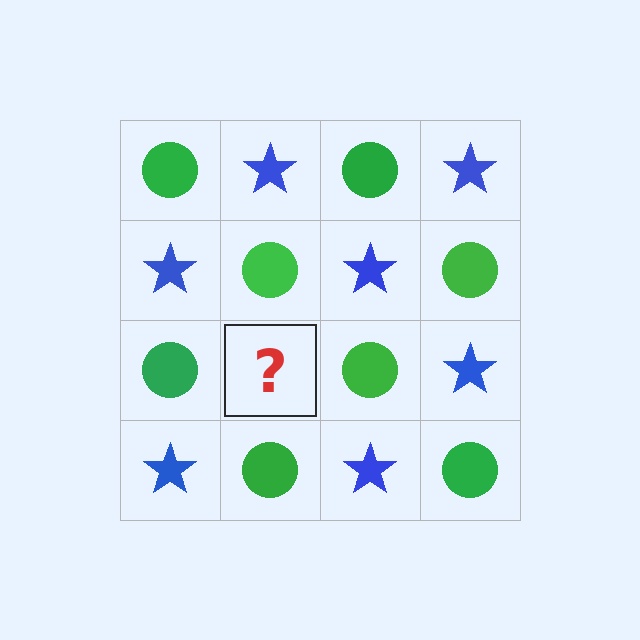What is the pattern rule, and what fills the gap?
The rule is that it alternates green circle and blue star in a checkerboard pattern. The gap should be filled with a blue star.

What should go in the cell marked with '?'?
The missing cell should contain a blue star.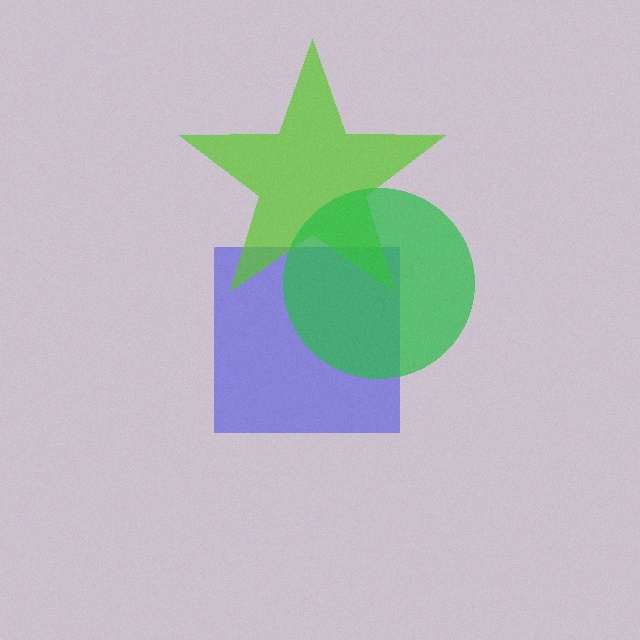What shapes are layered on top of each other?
The layered shapes are: a blue square, a lime star, a green circle.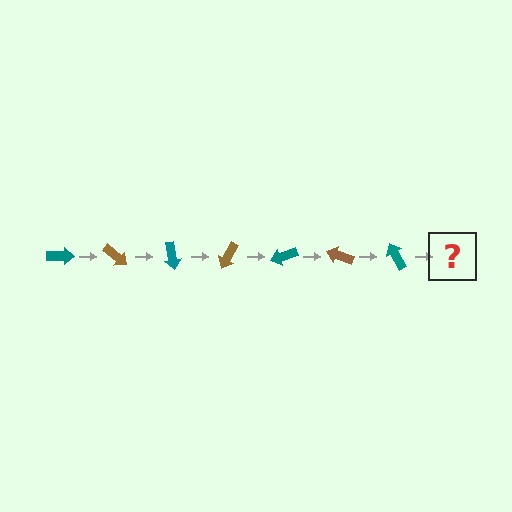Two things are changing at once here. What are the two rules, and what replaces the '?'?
The two rules are that it rotates 40 degrees each step and the color cycles through teal and brown. The '?' should be a brown arrow, rotated 280 degrees from the start.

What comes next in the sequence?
The next element should be a brown arrow, rotated 280 degrees from the start.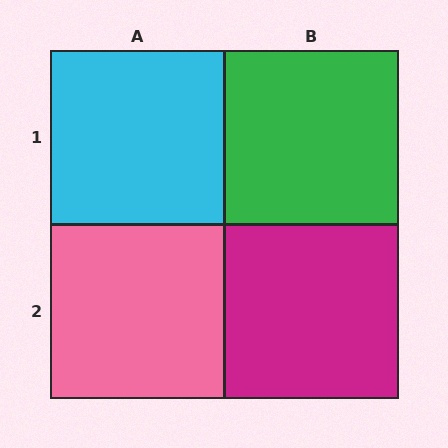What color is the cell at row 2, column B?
Magenta.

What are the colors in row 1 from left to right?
Cyan, green.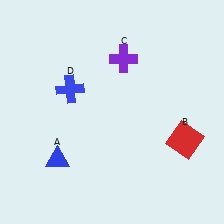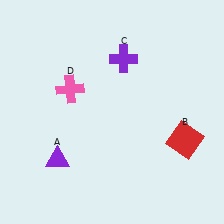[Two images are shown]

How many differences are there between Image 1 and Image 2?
There are 2 differences between the two images.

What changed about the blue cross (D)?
In Image 1, D is blue. In Image 2, it changed to pink.